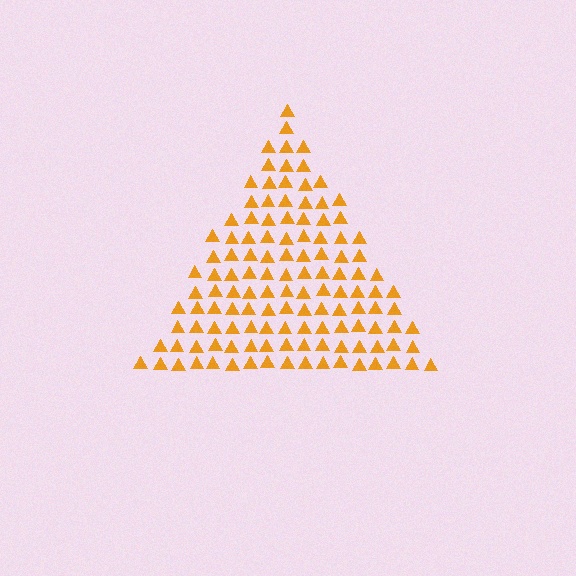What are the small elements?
The small elements are triangles.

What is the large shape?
The large shape is a triangle.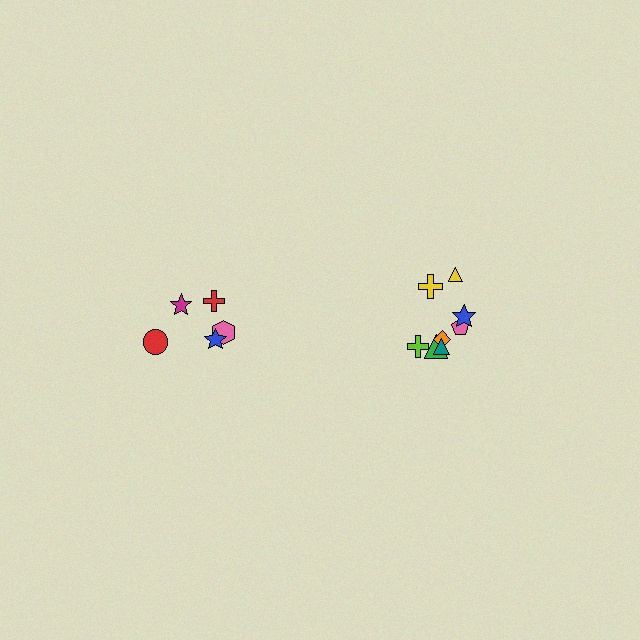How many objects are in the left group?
There are 5 objects.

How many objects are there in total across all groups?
There are 13 objects.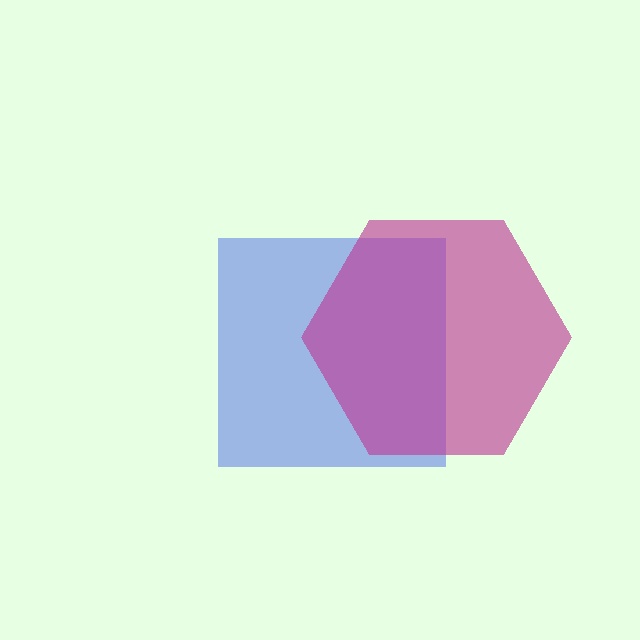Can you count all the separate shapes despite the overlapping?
Yes, there are 2 separate shapes.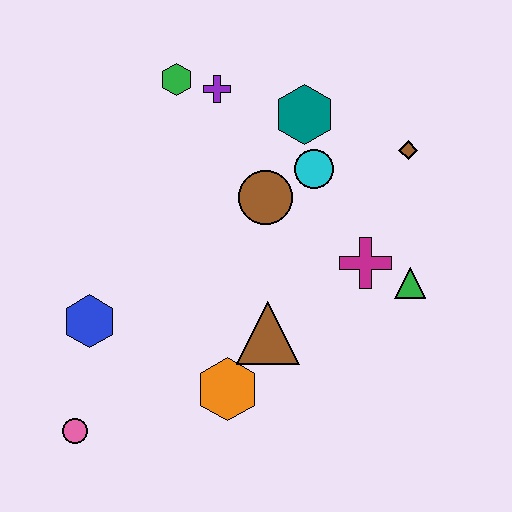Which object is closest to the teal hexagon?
The cyan circle is closest to the teal hexagon.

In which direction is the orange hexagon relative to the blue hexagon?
The orange hexagon is to the right of the blue hexagon.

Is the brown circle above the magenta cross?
Yes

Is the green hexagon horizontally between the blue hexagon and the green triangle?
Yes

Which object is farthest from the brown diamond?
The pink circle is farthest from the brown diamond.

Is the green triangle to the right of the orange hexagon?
Yes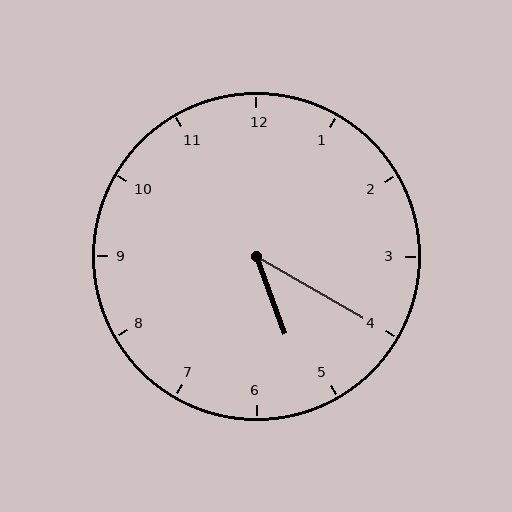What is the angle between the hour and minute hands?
Approximately 40 degrees.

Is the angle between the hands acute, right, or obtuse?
It is acute.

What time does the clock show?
5:20.